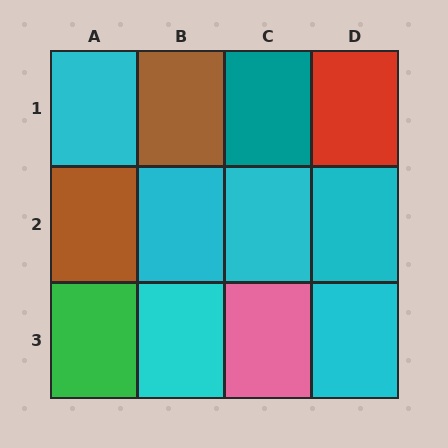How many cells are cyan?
6 cells are cyan.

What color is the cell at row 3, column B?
Cyan.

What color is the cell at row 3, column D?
Cyan.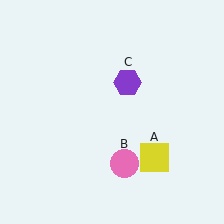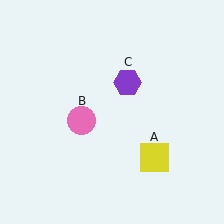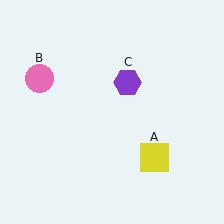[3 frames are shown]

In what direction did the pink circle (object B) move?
The pink circle (object B) moved up and to the left.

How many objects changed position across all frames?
1 object changed position: pink circle (object B).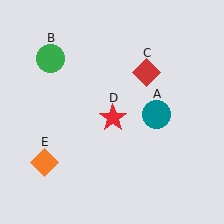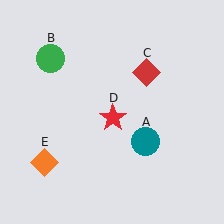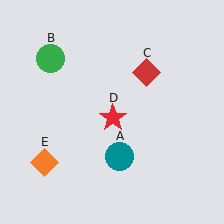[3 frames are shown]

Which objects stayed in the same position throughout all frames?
Green circle (object B) and red diamond (object C) and red star (object D) and orange diamond (object E) remained stationary.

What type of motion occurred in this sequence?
The teal circle (object A) rotated clockwise around the center of the scene.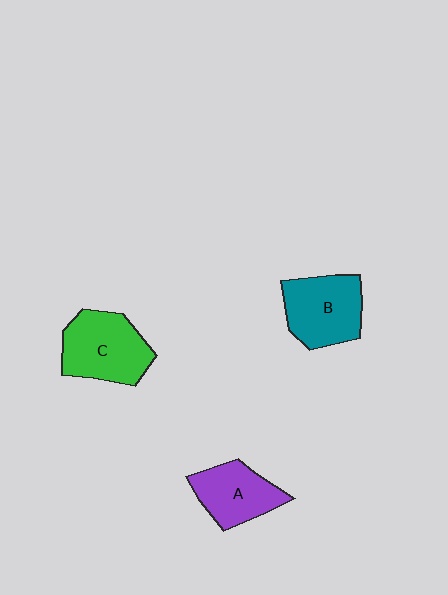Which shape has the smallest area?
Shape A (purple).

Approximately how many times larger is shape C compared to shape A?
Approximately 1.3 times.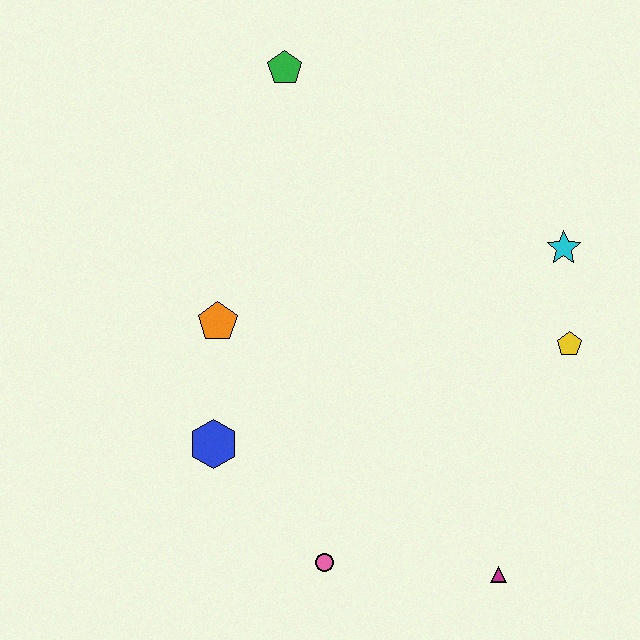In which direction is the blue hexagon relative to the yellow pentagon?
The blue hexagon is to the left of the yellow pentagon.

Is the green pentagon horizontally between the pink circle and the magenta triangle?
No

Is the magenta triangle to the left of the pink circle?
No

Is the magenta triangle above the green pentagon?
No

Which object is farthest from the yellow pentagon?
The green pentagon is farthest from the yellow pentagon.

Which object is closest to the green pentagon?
The orange pentagon is closest to the green pentagon.